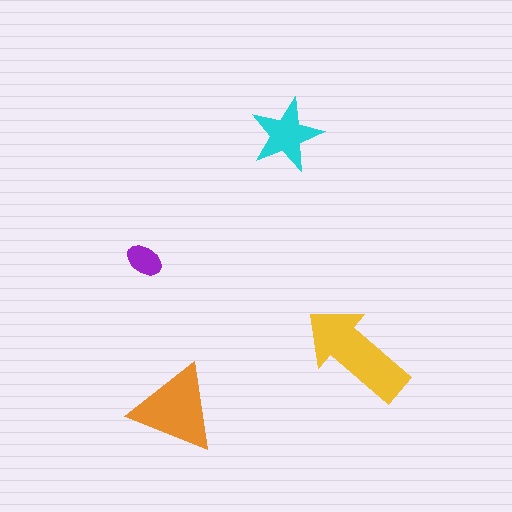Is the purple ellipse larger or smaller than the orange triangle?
Smaller.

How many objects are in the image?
There are 4 objects in the image.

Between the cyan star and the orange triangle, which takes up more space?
The orange triangle.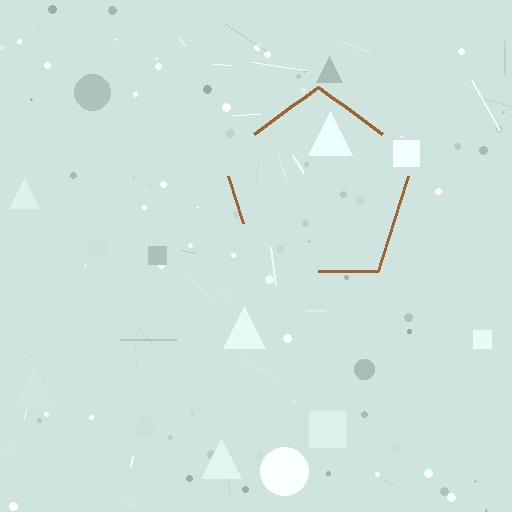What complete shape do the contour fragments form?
The contour fragments form a pentagon.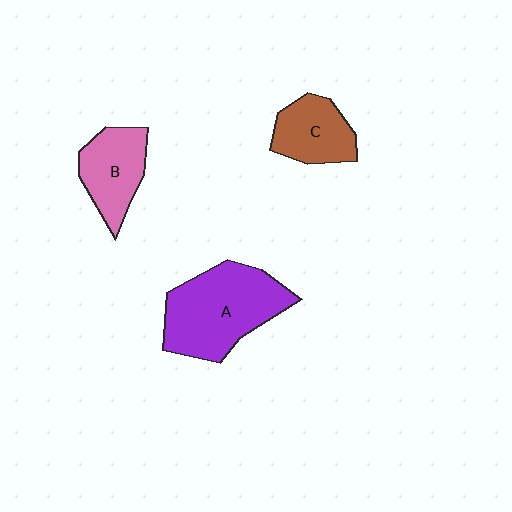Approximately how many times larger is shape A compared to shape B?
Approximately 1.7 times.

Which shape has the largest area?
Shape A (purple).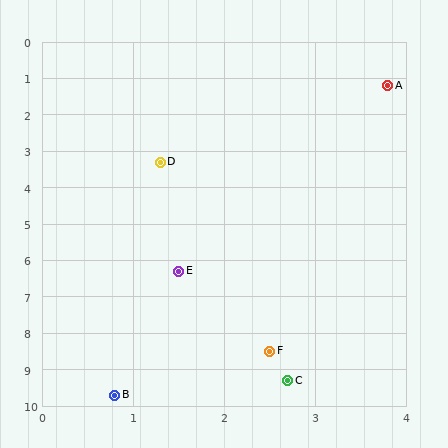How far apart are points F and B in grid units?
Points F and B are about 2.1 grid units apart.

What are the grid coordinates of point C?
Point C is at approximately (2.7, 9.3).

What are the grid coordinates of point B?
Point B is at approximately (0.8, 9.7).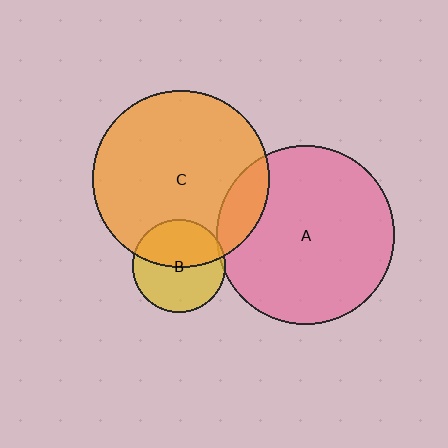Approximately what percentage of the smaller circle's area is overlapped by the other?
Approximately 15%.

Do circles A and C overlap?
Yes.